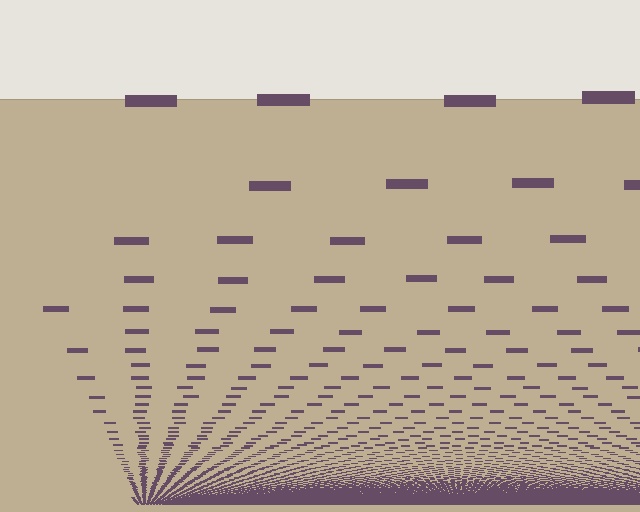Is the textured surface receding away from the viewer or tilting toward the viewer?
The surface appears to tilt toward the viewer. Texture elements get larger and sparser toward the top.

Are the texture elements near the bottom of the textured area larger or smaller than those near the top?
Smaller. The gradient is inverted — elements near the bottom are smaller and denser.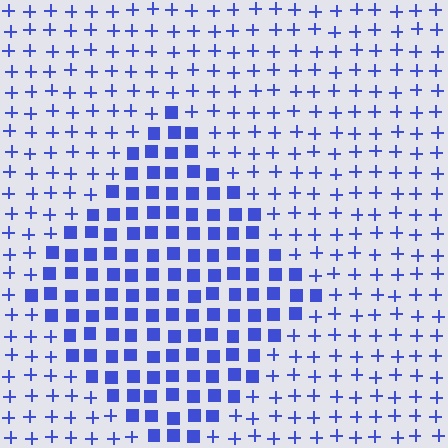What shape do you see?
I see a diamond.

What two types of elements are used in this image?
The image uses squares inside the diamond region and plus signs outside it.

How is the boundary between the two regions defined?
The boundary is defined by a change in element shape: squares inside vs. plus signs outside. All elements share the same color and spacing.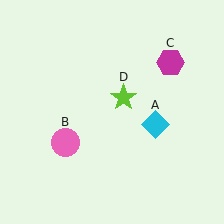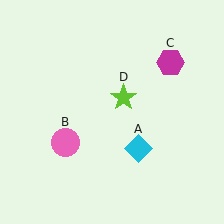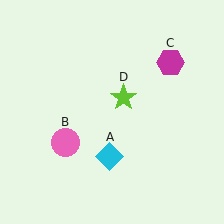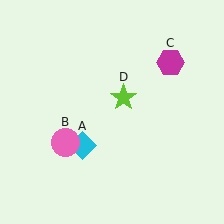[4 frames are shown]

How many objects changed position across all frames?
1 object changed position: cyan diamond (object A).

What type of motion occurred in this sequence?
The cyan diamond (object A) rotated clockwise around the center of the scene.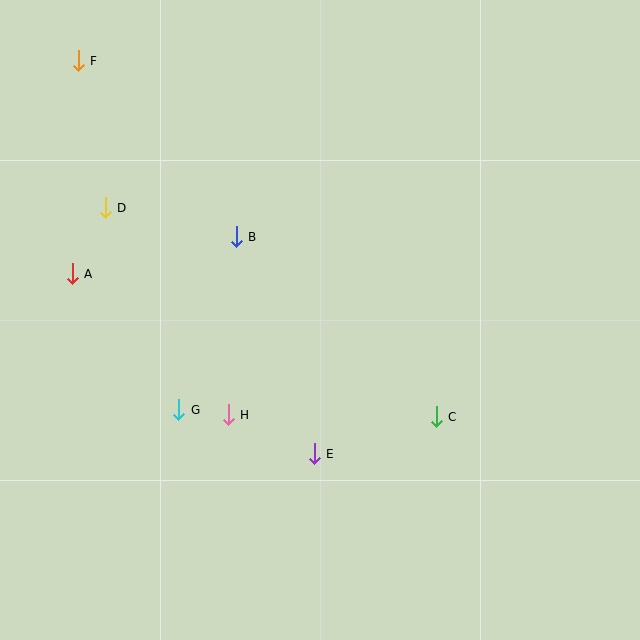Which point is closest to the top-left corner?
Point F is closest to the top-left corner.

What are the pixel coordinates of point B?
Point B is at (236, 237).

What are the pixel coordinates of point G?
Point G is at (179, 410).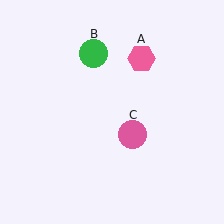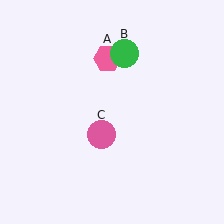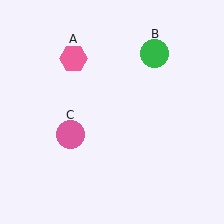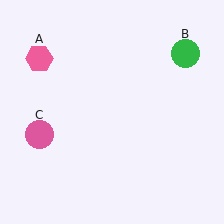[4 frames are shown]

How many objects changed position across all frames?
3 objects changed position: pink hexagon (object A), green circle (object B), pink circle (object C).